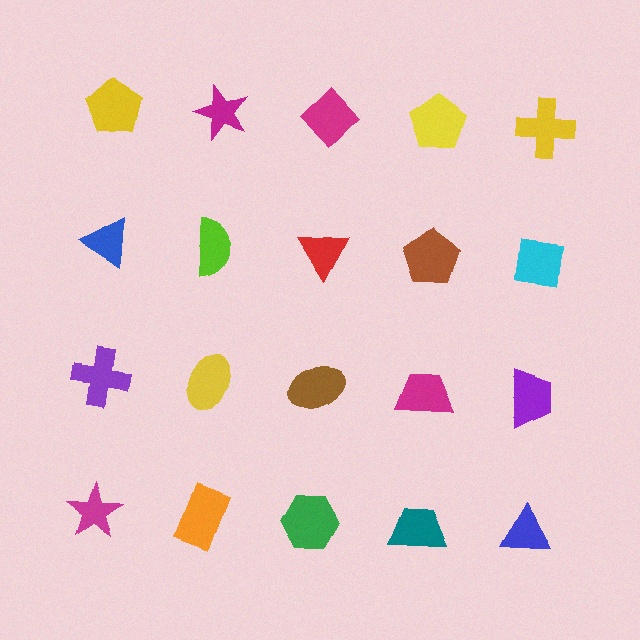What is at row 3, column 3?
A brown ellipse.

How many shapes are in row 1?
5 shapes.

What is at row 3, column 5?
A purple trapezoid.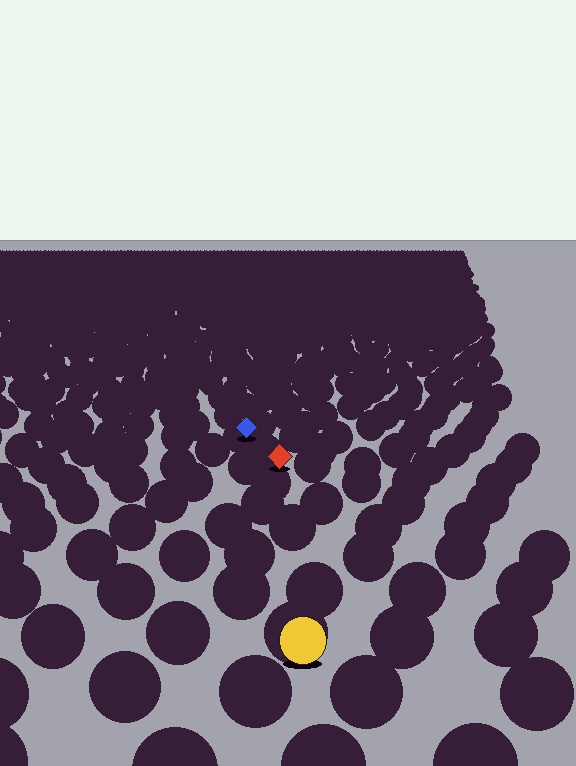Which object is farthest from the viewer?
The blue diamond is farthest from the viewer. It appears smaller and the ground texture around it is denser.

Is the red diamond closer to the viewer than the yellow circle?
No. The yellow circle is closer — you can tell from the texture gradient: the ground texture is coarser near it.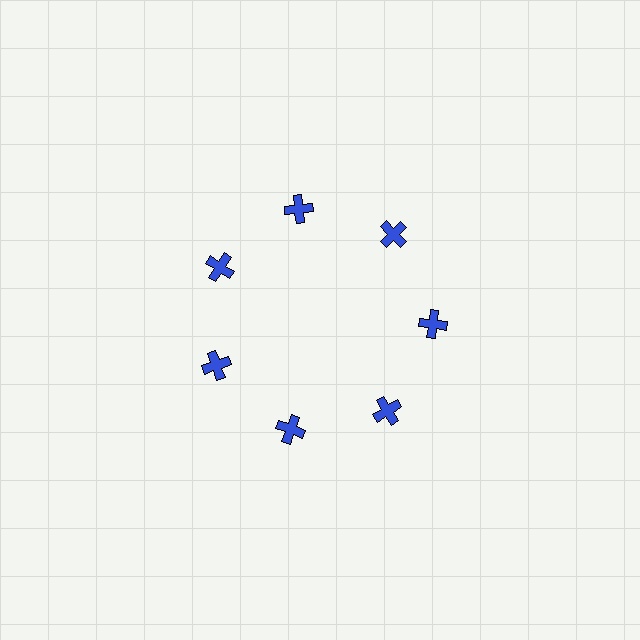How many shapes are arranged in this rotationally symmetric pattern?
There are 7 shapes, arranged in 7 groups of 1.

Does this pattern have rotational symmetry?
Yes, this pattern has 7-fold rotational symmetry. It looks the same after rotating 51 degrees around the center.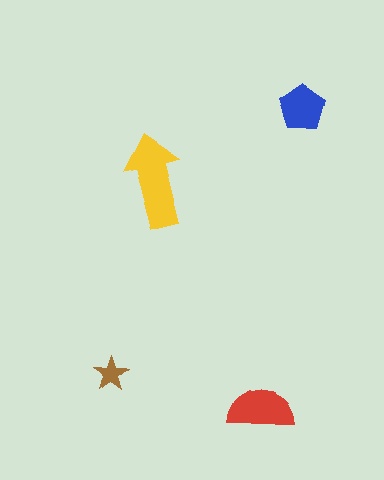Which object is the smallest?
The brown star.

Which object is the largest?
The yellow arrow.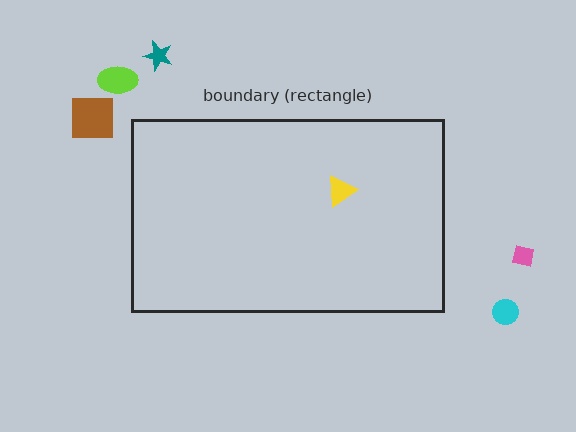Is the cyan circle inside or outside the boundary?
Outside.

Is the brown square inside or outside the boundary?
Outside.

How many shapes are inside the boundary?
1 inside, 5 outside.